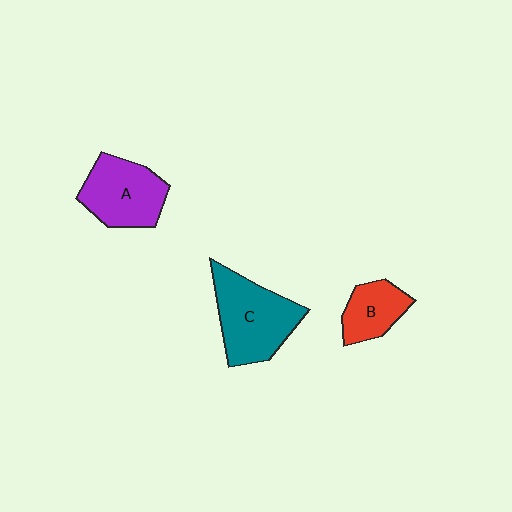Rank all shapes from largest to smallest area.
From largest to smallest: C (teal), A (purple), B (red).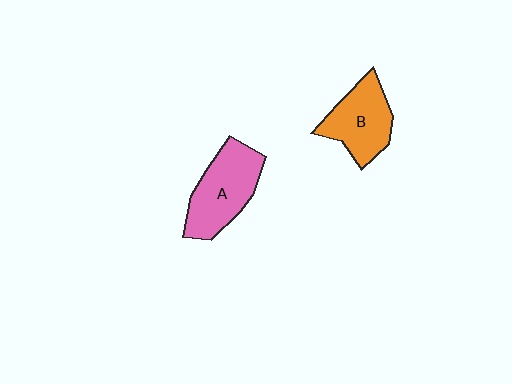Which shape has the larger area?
Shape A (pink).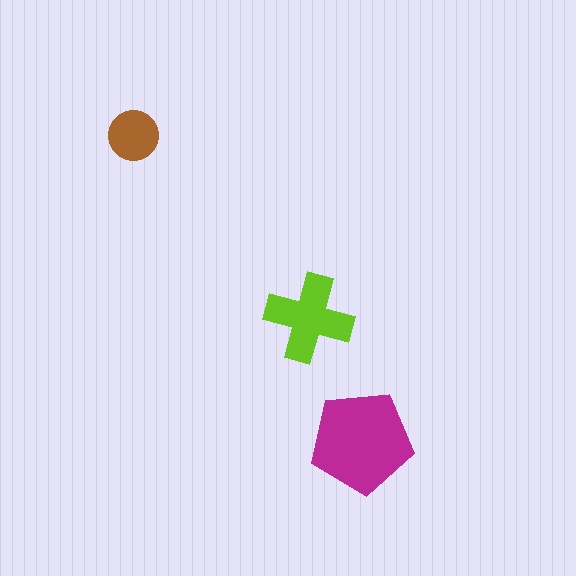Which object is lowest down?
The magenta pentagon is bottommost.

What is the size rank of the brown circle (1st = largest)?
3rd.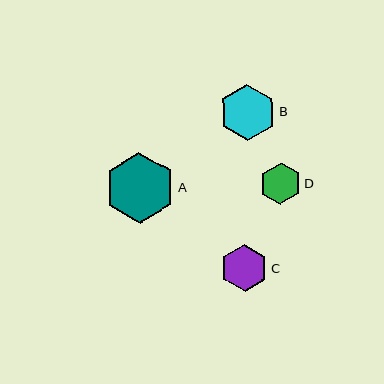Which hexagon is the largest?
Hexagon A is the largest with a size of approximately 71 pixels.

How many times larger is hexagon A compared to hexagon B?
Hexagon A is approximately 1.3 times the size of hexagon B.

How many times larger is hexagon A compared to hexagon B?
Hexagon A is approximately 1.3 times the size of hexagon B.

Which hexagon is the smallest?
Hexagon D is the smallest with a size of approximately 42 pixels.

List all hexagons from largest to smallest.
From largest to smallest: A, B, C, D.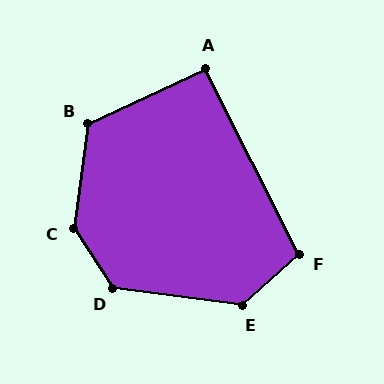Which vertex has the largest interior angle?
C, at approximately 138 degrees.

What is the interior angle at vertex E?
Approximately 130 degrees (obtuse).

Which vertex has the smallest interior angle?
A, at approximately 92 degrees.